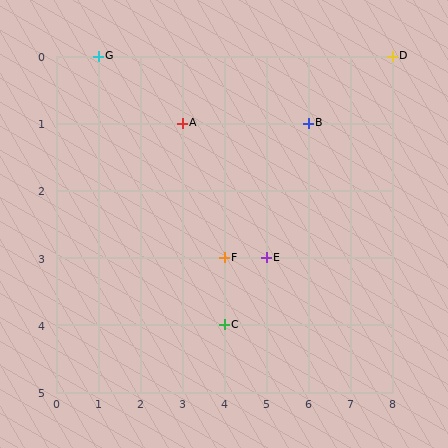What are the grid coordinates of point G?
Point G is at grid coordinates (1, 0).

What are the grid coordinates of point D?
Point D is at grid coordinates (8, 0).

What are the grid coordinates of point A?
Point A is at grid coordinates (3, 1).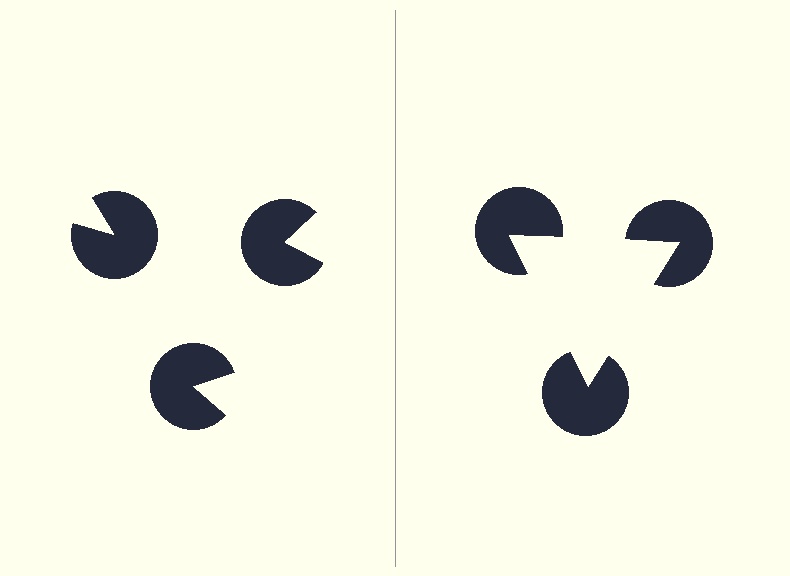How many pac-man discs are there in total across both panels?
6 — 3 on each side.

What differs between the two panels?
The pac-man discs are positioned identically on both sides; only the wedge orientations differ. On the right they align to a triangle; on the left they are misaligned.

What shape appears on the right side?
An illusory triangle.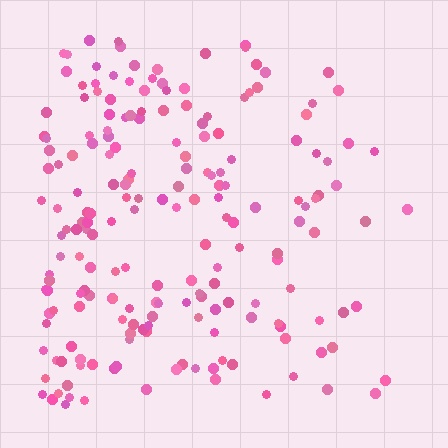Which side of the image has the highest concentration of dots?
The left.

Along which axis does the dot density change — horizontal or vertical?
Horizontal.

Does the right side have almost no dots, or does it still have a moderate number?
Still a moderate number, just noticeably fewer than the left.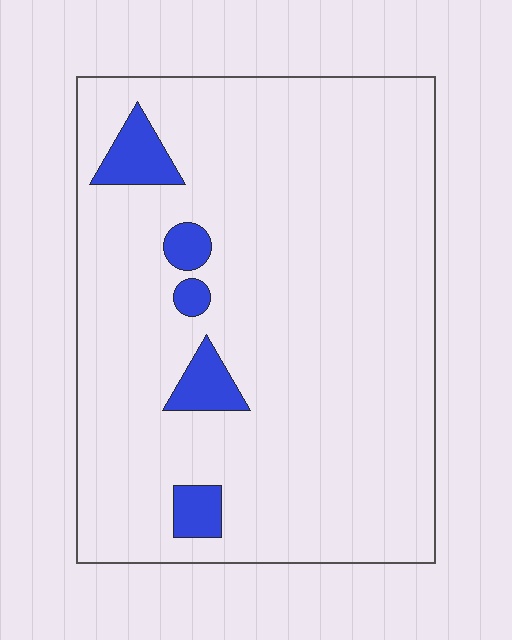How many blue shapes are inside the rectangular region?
5.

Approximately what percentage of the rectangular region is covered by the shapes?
Approximately 10%.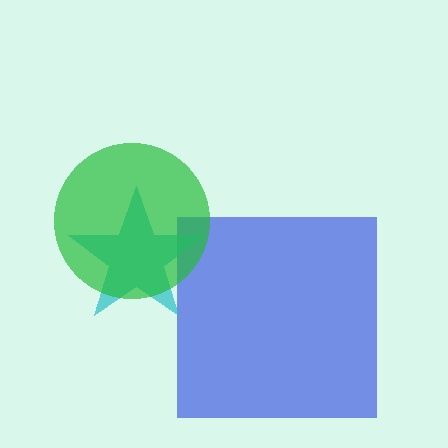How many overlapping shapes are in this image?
There are 3 overlapping shapes in the image.